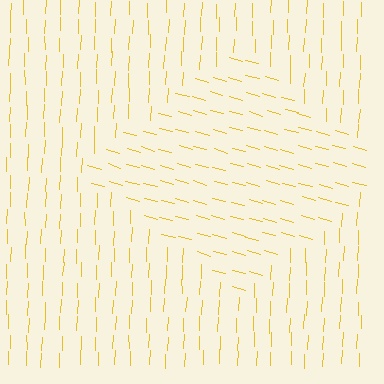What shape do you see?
I see a diamond.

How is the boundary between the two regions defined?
The boundary is defined purely by a change in line orientation (approximately 76 degrees difference). All lines are the same color and thickness.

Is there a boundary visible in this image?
Yes, there is a texture boundary formed by a change in line orientation.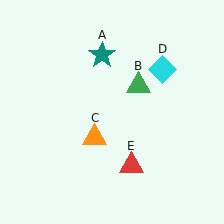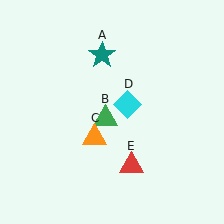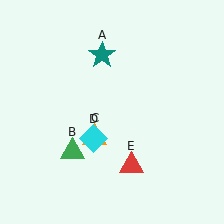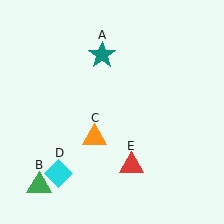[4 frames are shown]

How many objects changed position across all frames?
2 objects changed position: green triangle (object B), cyan diamond (object D).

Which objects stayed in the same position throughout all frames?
Teal star (object A) and orange triangle (object C) and red triangle (object E) remained stationary.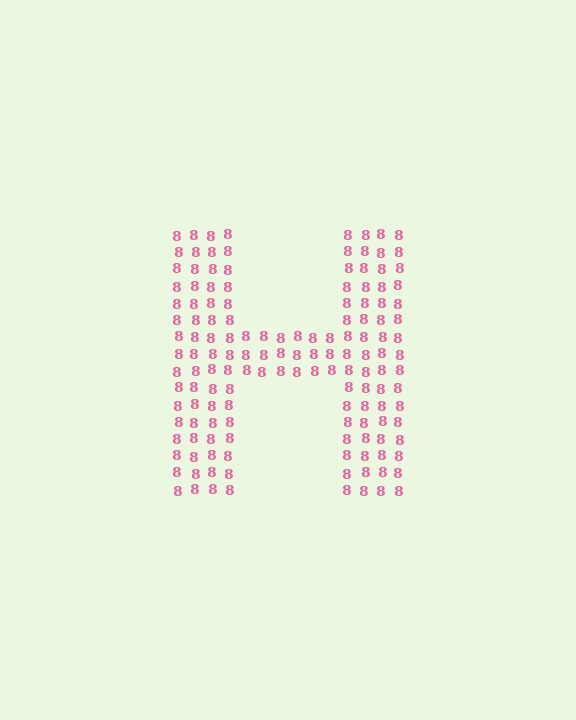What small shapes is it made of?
It is made of small digit 8's.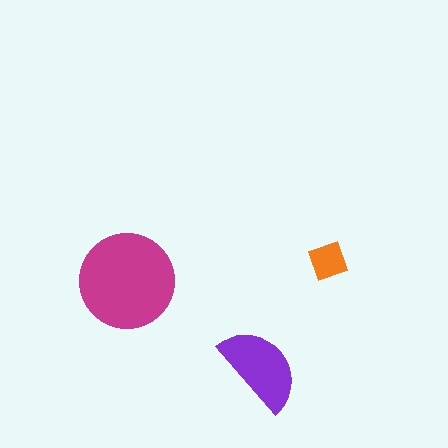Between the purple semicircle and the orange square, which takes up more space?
The purple semicircle.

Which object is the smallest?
The orange square.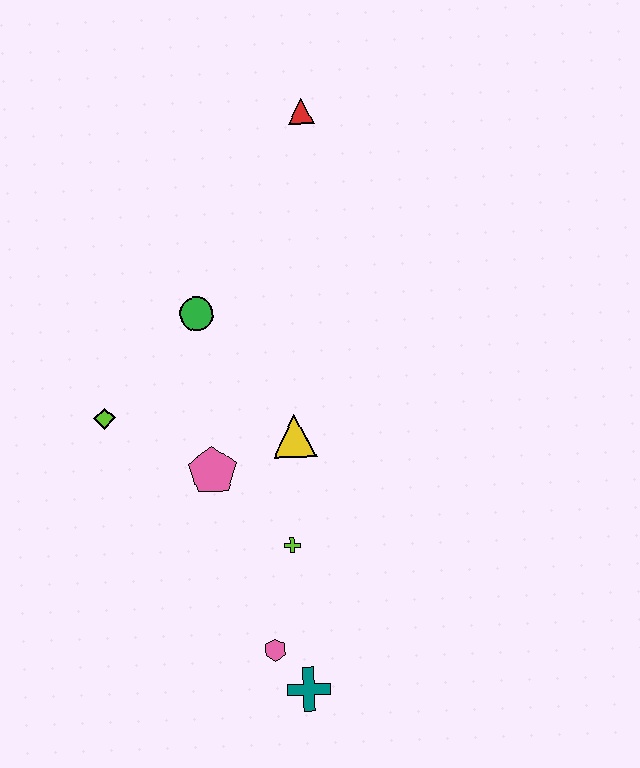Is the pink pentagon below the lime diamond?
Yes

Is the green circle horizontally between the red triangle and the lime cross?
No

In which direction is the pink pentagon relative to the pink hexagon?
The pink pentagon is above the pink hexagon.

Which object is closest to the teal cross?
The pink hexagon is closest to the teal cross.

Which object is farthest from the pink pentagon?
The red triangle is farthest from the pink pentagon.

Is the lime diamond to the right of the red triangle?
No